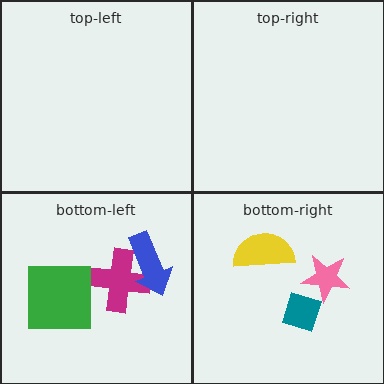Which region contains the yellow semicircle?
The bottom-right region.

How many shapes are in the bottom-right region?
3.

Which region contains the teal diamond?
The bottom-right region.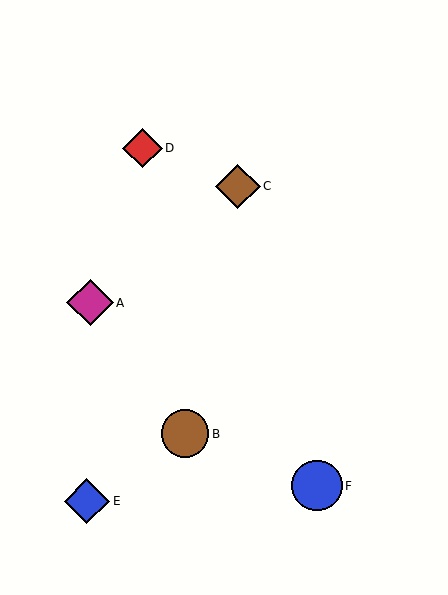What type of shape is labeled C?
Shape C is a brown diamond.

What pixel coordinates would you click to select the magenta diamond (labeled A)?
Click at (90, 303) to select the magenta diamond A.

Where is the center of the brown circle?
The center of the brown circle is at (185, 434).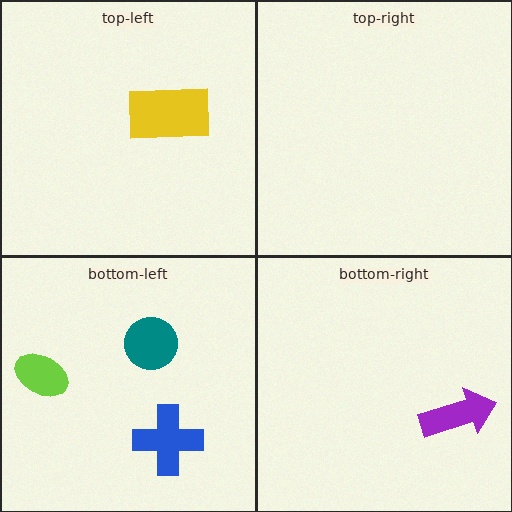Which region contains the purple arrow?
The bottom-right region.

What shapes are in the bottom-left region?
The lime ellipse, the blue cross, the teal circle.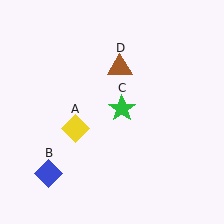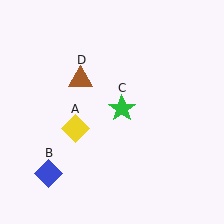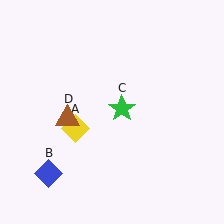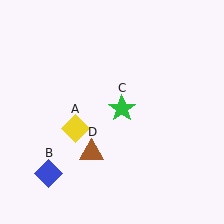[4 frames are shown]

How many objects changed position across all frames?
1 object changed position: brown triangle (object D).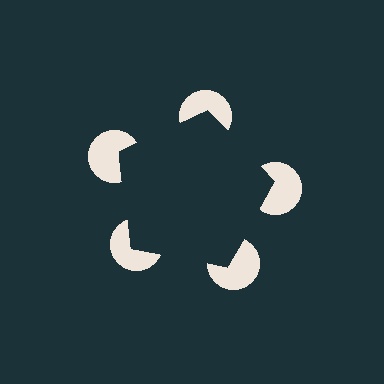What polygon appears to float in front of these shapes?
An illusory pentagon — its edges are inferred from the aligned wedge cuts in the pac-man discs, not physically drawn.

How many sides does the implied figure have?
5 sides.